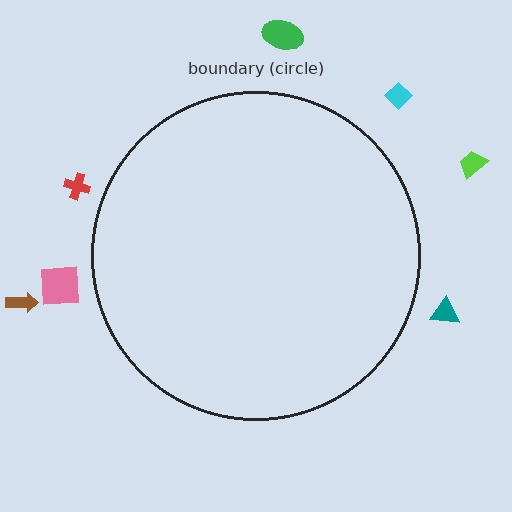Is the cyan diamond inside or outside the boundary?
Outside.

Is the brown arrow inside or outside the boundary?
Outside.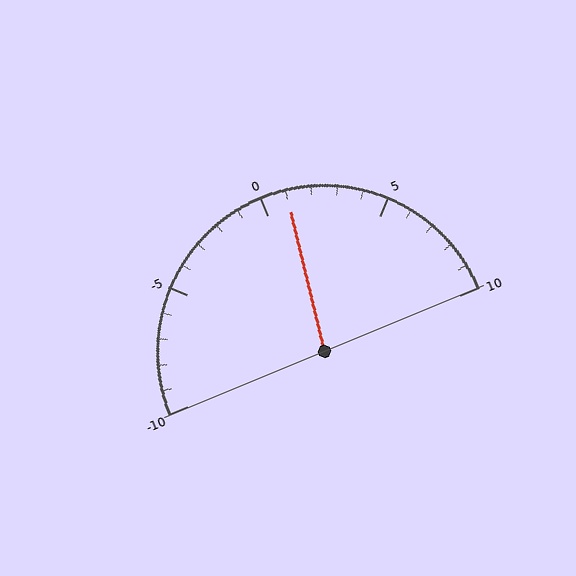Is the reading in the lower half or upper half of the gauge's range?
The reading is in the upper half of the range (-10 to 10).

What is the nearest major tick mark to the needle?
The nearest major tick mark is 0.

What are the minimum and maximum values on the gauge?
The gauge ranges from -10 to 10.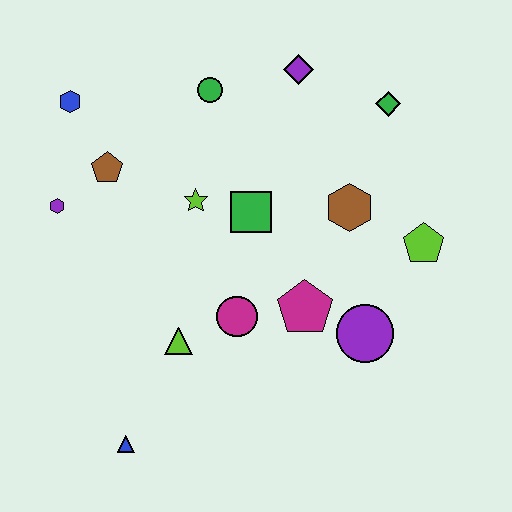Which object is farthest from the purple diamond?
The blue triangle is farthest from the purple diamond.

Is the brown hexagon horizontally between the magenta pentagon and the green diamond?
Yes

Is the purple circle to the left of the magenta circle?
No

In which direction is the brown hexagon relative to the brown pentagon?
The brown hexagon is to the right of the brown pentagon.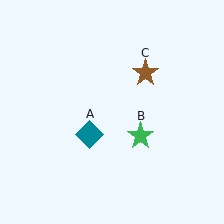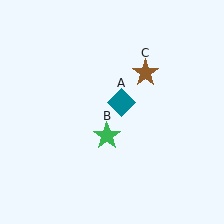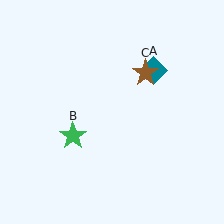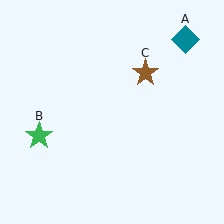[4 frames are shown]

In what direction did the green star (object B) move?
The green star (object B) moved left.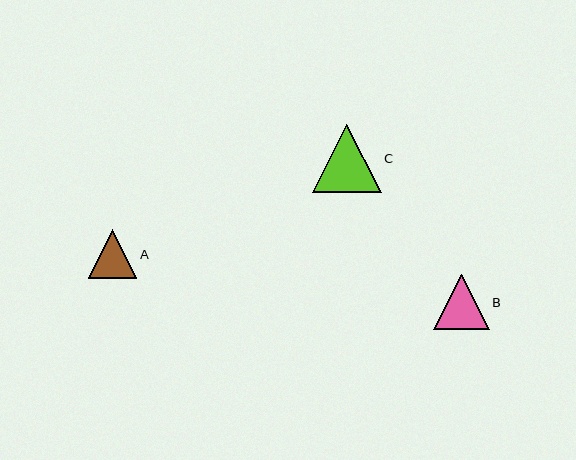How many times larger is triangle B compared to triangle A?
Triangle B is approximately 1.1 times the size of triangle A.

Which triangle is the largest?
Triangle C is the largest with a size of approximately 68 pixels.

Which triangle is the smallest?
Triangle A is the smallest with a size of approximately 48 pixels.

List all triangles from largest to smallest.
From largest to smallest: C, B, A.